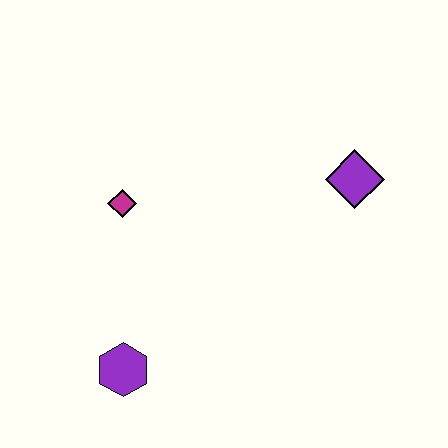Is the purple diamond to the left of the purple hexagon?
No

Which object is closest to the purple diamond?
The magenta diamond is closest to the purple diamond.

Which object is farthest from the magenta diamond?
The purple diamond is farthest from the magenta diamond.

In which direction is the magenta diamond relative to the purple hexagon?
The magenta diamond is above the purple hexagon.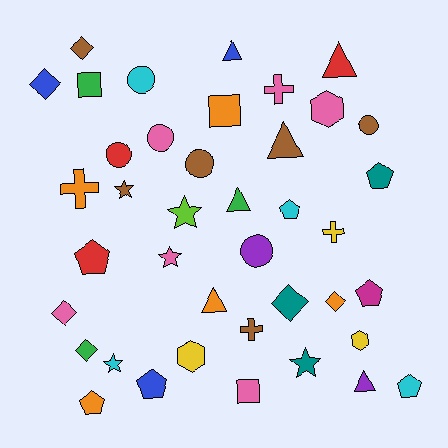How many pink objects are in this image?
There are 6 pink objects.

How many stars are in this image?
There are 5 stars.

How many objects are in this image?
There are 40 objects.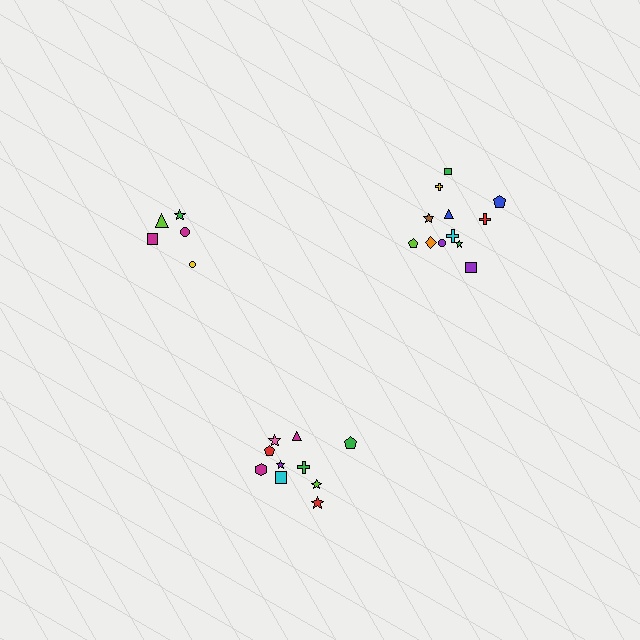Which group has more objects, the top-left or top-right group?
The top-right group.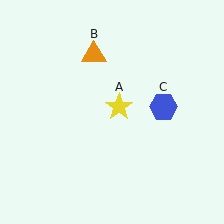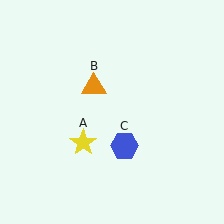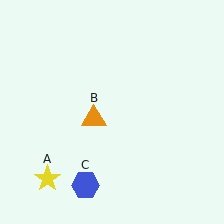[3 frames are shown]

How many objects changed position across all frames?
3 objects changed position: yellow star (object A), orange triangle (object B), blue hexagon (object C).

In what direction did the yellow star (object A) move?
The yellow star (object A) moved down and to the left.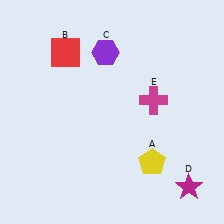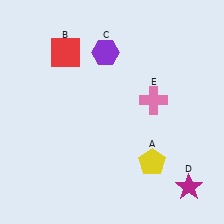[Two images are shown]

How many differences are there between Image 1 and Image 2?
There is 1 difference between the two images.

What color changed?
The cross (E) changed from magenta in Image 1 to pink in Image 2.